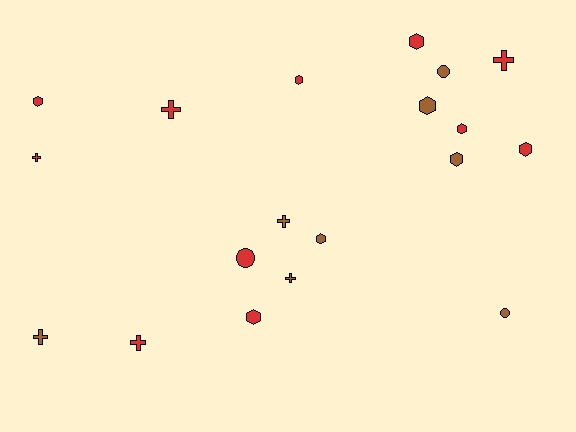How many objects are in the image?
There are 19 objects.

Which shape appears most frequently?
Hexagon, with 9 objects.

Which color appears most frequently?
Red, with 11 objects.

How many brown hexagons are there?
There are 3 brown hexagons.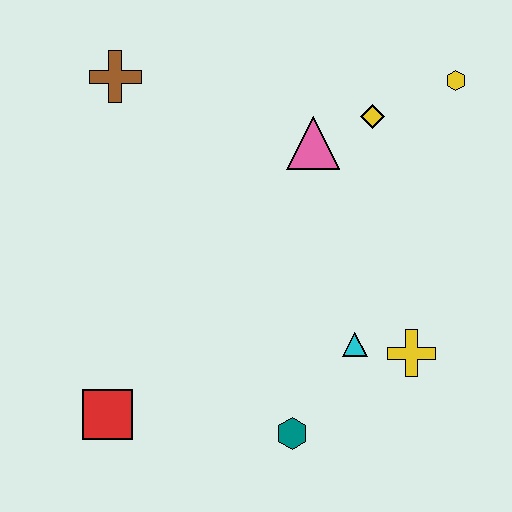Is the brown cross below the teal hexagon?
No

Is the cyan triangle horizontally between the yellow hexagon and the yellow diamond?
No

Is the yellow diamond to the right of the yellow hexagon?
No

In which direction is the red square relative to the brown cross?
The red square is below the brown cross.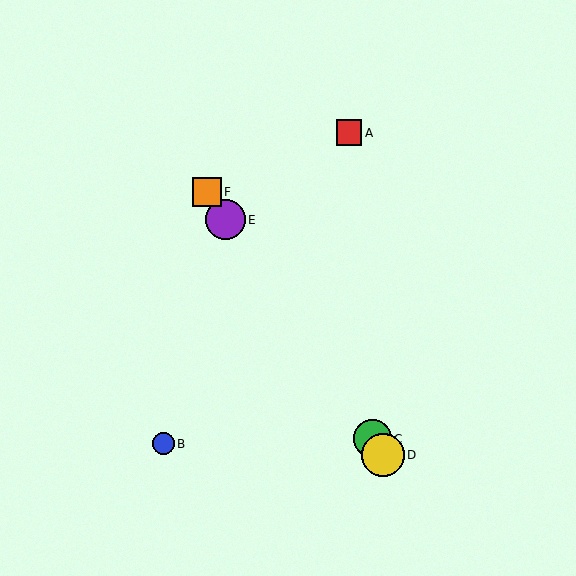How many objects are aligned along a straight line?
4 objects (C, D, E, F) are aligned along a straight line.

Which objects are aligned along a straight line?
Objects C, D, E, F are aligned along a straight line.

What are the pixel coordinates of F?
Object F is at (207, 192).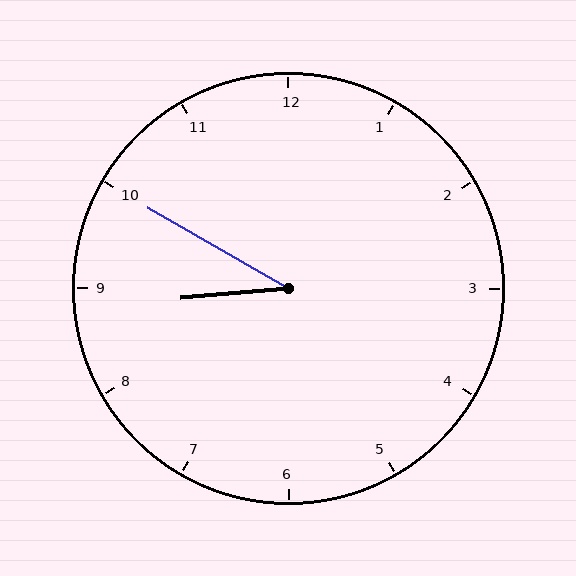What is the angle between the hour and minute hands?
Approximately 35 degrees.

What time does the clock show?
8:50.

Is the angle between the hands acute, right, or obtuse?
It is acute.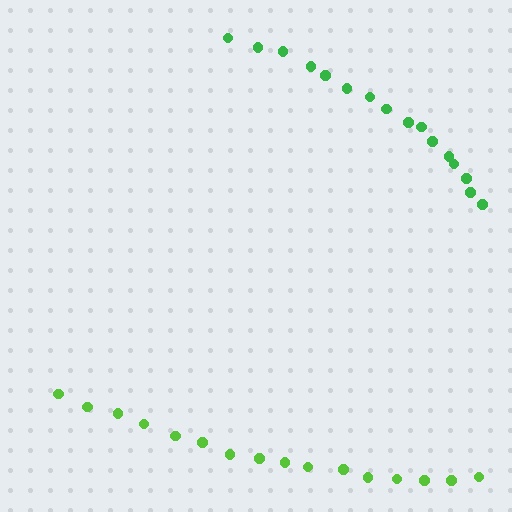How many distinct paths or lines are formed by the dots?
There are 2 distinct paths.